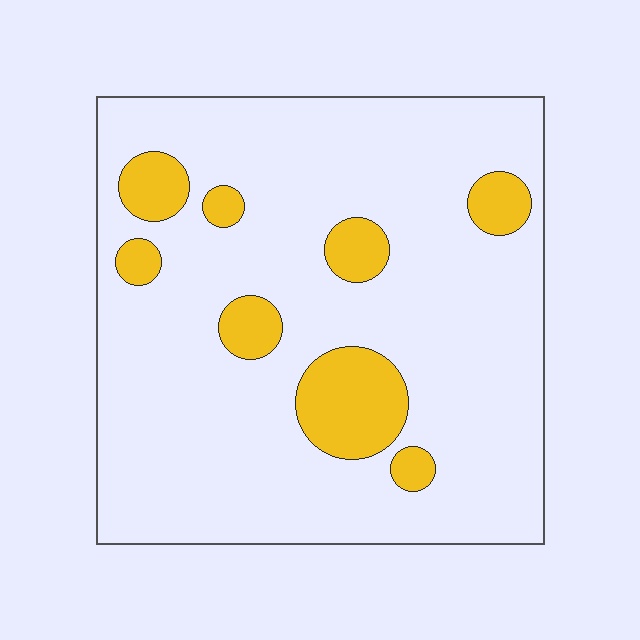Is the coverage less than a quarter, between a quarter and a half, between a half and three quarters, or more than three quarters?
Less than a quarter.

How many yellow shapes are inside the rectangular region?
8.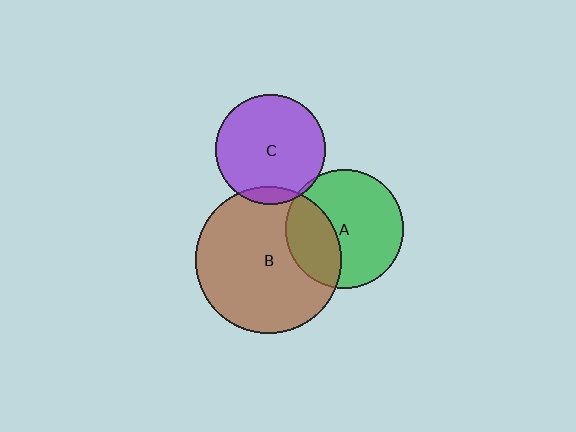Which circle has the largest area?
Circle B (brown).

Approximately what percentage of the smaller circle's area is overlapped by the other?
Approximately 5%.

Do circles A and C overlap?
Yes.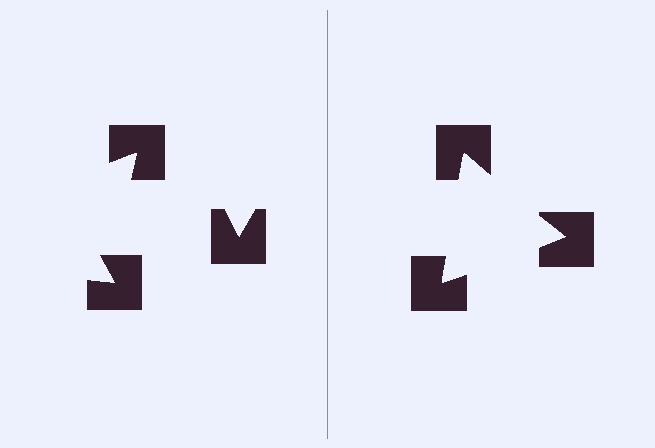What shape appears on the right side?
An illusory triangle.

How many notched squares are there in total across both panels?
6 — 3 on each side.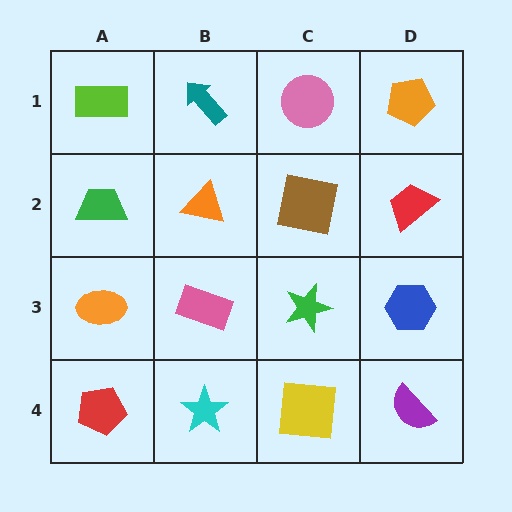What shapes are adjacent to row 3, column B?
An orange triangle (row 2, column B), a cyan star (row 4, column B), an orange ellipse (row 3, column A), a green star (row 3, column C).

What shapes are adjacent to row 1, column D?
A red trapezoid (row 2, column D), a pink circle (row 1, column C).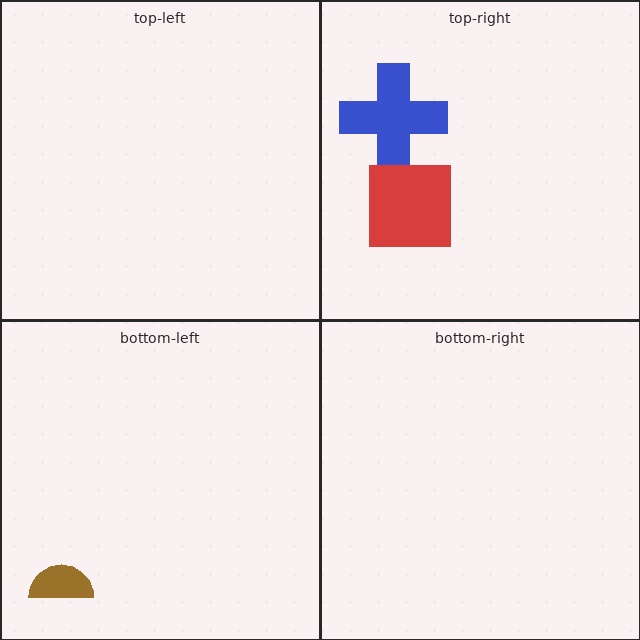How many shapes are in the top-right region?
2.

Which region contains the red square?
The top-right region.